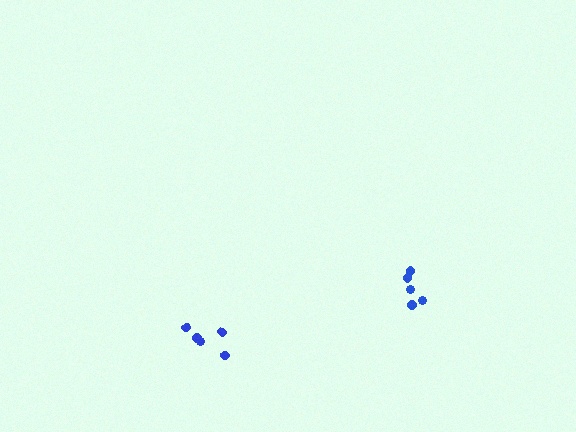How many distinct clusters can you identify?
There are 2 distinct clusters.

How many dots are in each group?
Group 1: 5 dots, Group 2: 5 dots (10 total).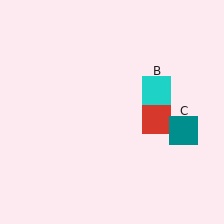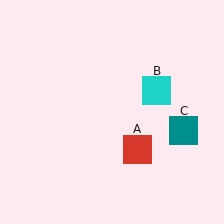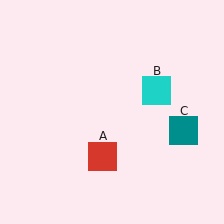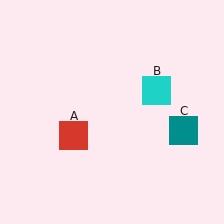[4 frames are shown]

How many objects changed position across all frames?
1 object changed position: red square (object A).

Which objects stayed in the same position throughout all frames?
Cyan square (object B) and teal square (object C) remained stationary.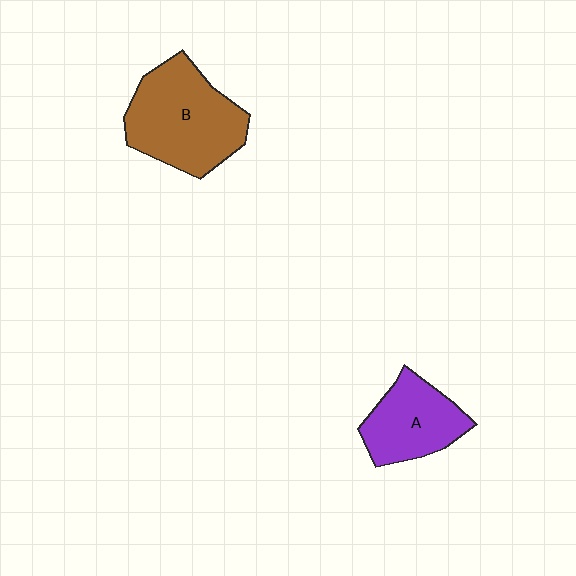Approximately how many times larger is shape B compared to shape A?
Approximately 1.5 times.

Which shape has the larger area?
Shape B (brown).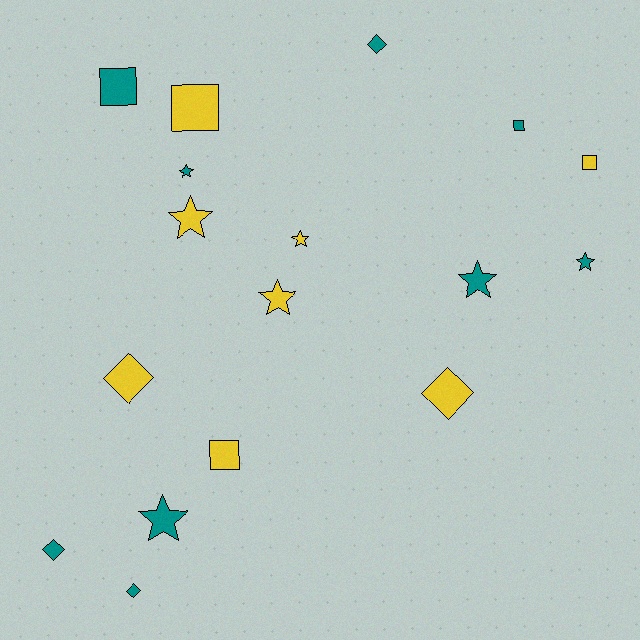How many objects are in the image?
There are 17 objects.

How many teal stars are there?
There are 4 teal stars.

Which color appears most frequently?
Teal, with 9 objects.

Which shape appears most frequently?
Star, with 7 objects.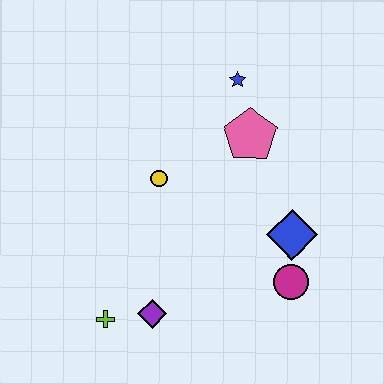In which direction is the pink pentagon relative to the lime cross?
The pink pentagon is above the lime cross.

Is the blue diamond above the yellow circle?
No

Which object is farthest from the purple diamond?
The blue star is farthest from the purple diamond.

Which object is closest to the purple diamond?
The lime cross is closest to the purple diamond.